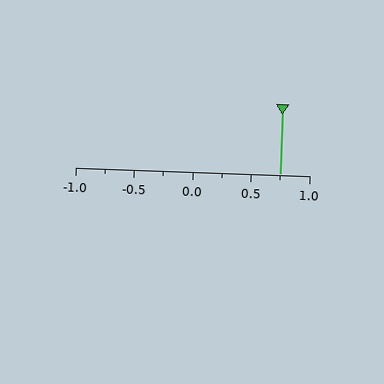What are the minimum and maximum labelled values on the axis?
The axis runs from -1.0 to 1.0.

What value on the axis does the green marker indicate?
The marker indicates approximately 0.75.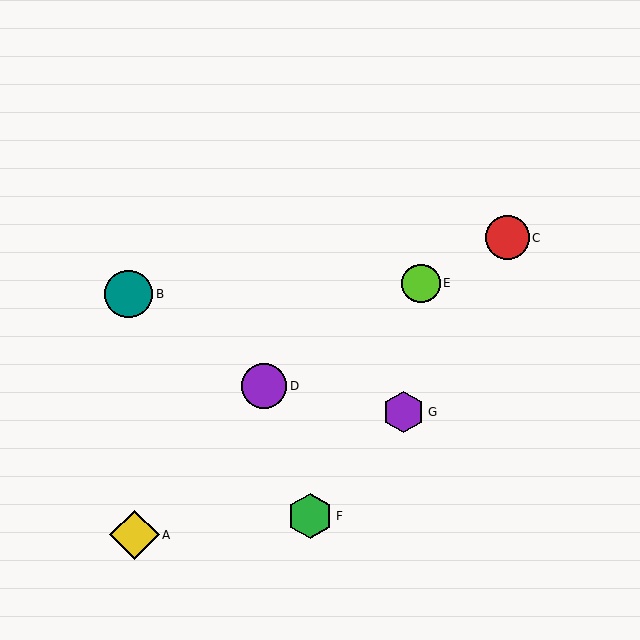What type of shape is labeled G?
Shape G is a purple hexagon.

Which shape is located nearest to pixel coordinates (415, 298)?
The lime circle (labeled E) at (421, 283) is nearest to that location.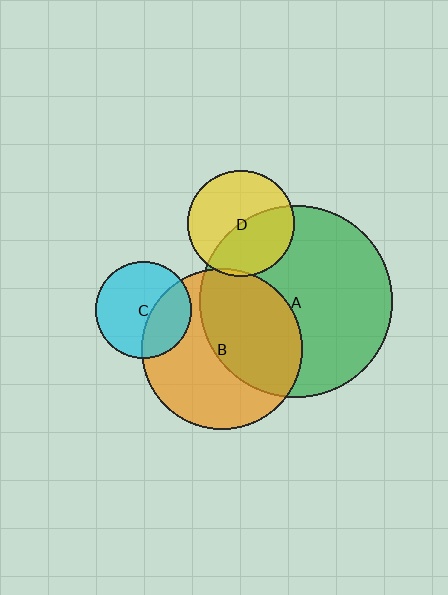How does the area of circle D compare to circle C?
Approximately 1.2 times.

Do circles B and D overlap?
Yes.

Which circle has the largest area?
Circle A (green).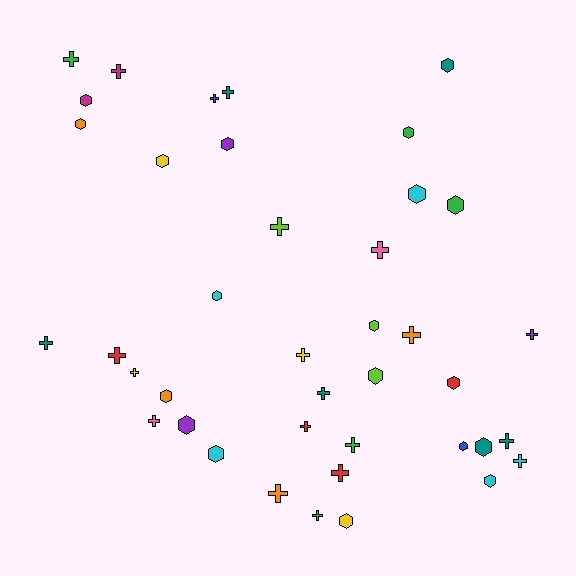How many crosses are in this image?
There are 21 crosses.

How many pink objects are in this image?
There are 2 pink objects.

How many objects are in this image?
There are 40 objects.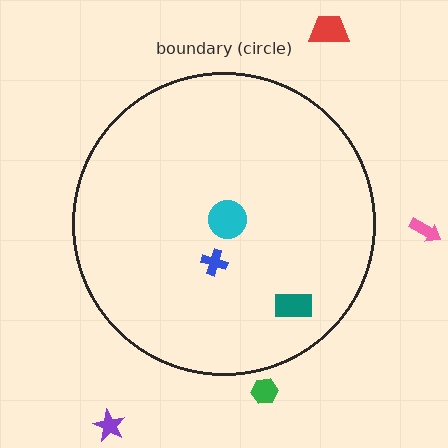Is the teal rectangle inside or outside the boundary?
Inside.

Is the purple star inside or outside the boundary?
Outside.